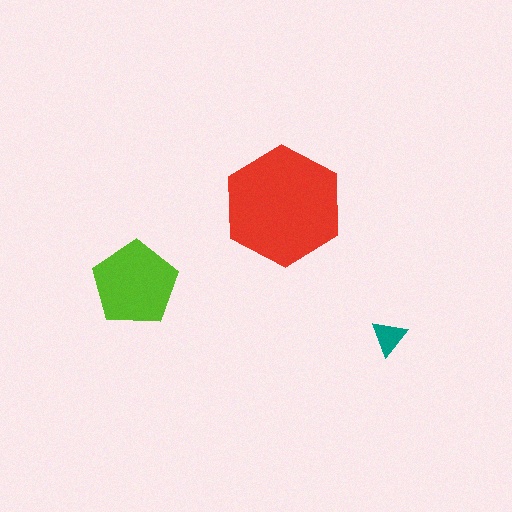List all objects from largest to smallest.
The red hexagon, the lime pentagon, the teal triangle.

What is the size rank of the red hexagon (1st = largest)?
1st.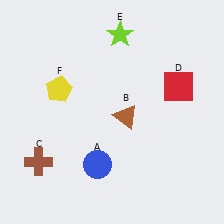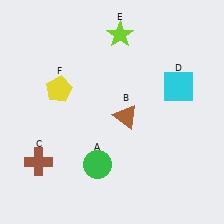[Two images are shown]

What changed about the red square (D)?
In Image 1, D is red. In Image 2, it changed to cyan.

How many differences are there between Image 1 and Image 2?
There are 2 differences between the two images.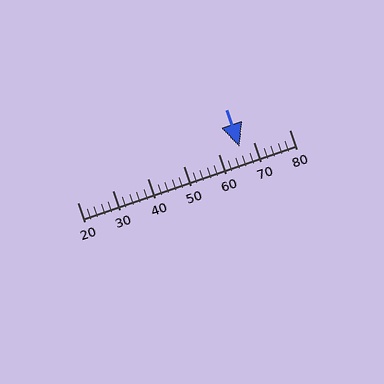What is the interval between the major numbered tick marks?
The major tick marks are spaced 10 units apart.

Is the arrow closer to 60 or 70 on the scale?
The arrow is closer to 70.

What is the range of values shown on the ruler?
The ruler shows values from 20 to 80.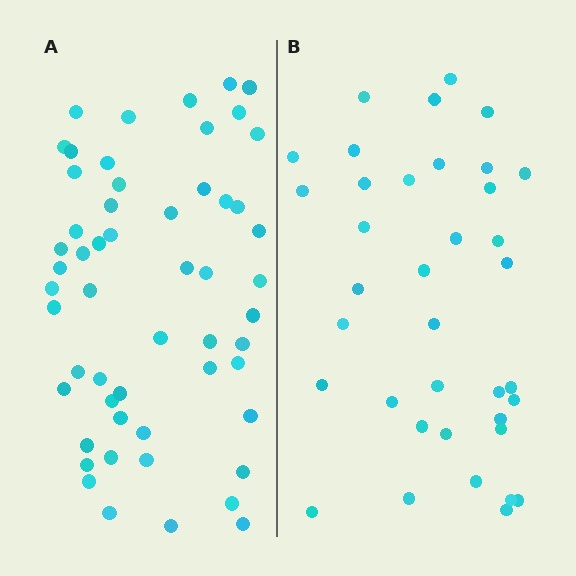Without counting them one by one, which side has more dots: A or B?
Region A (the left region) has more dots.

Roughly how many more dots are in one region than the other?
Region A has approximately 20 more dots than region B.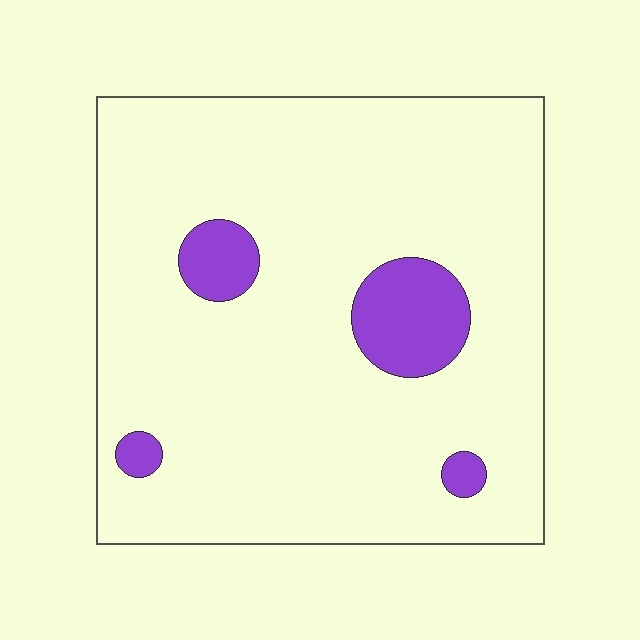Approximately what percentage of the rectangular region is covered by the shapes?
Approximately 10%.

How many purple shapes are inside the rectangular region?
4.